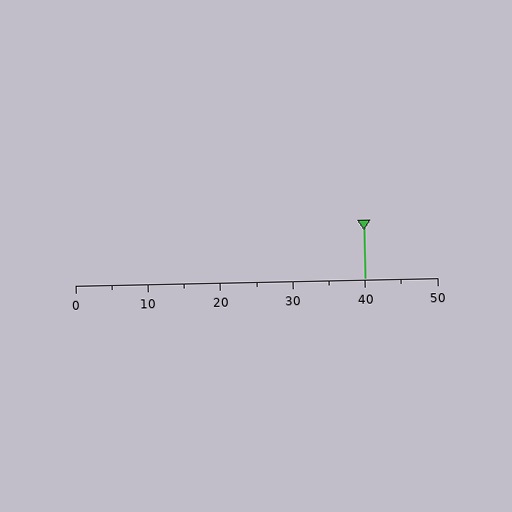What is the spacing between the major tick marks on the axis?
The major ticks are spaced 10 apart.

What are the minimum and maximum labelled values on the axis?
The axis runs from 0 to 50.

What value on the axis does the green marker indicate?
The marker indicates approximately 40.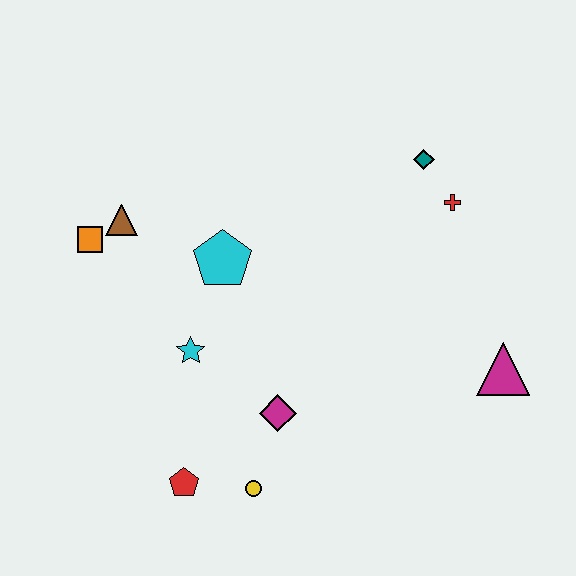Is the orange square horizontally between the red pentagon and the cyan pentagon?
No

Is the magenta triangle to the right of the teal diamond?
Yes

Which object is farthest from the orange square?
The magenta triangle is farthest from the orange square.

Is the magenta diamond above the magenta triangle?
No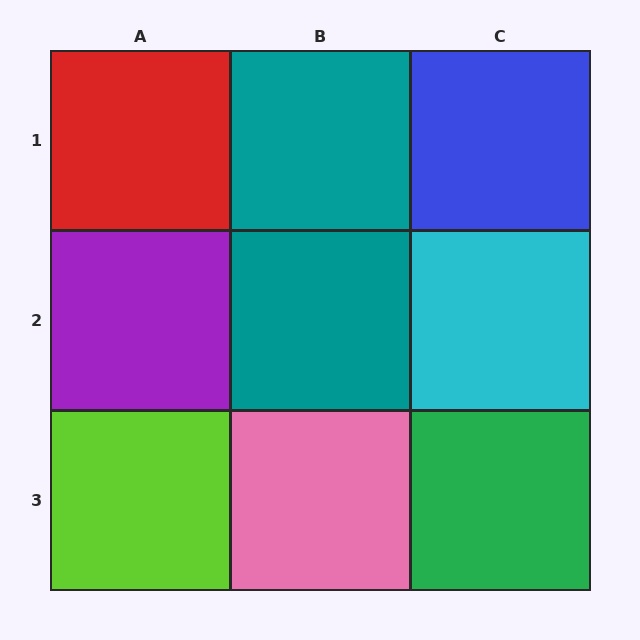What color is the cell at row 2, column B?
Teal.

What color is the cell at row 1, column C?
Blue.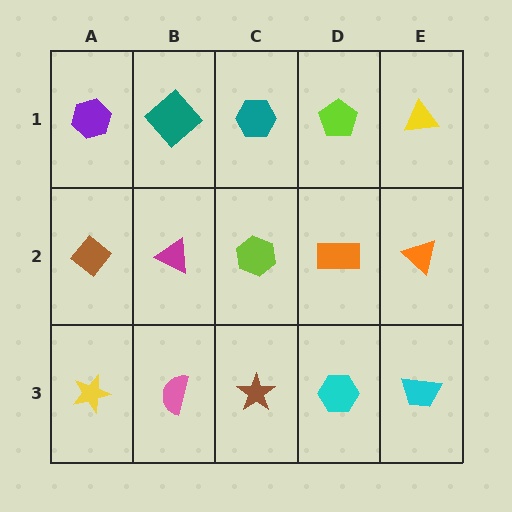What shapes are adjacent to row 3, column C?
A lime hexagon (row 2, column C), a pink semicircle (row 3, column B), a cyan hexagon (row 3, column D).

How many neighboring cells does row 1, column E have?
2.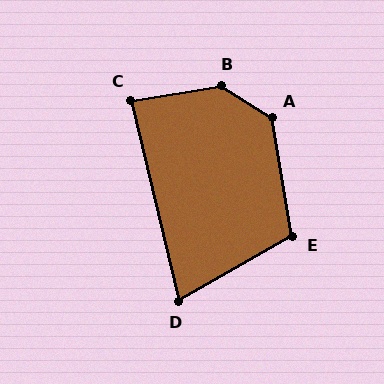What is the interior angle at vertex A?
Approximately 131 degrees (obtuse).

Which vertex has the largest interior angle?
B, at approximately 139 degrees.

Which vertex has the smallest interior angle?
D, at approximately 74 degrees.